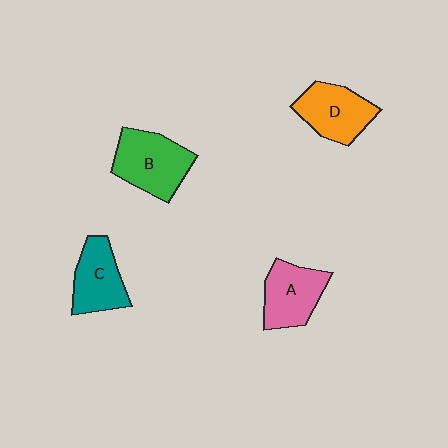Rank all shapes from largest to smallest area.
From largest to smallest: B (green), D (orange), A (pink), C (teal).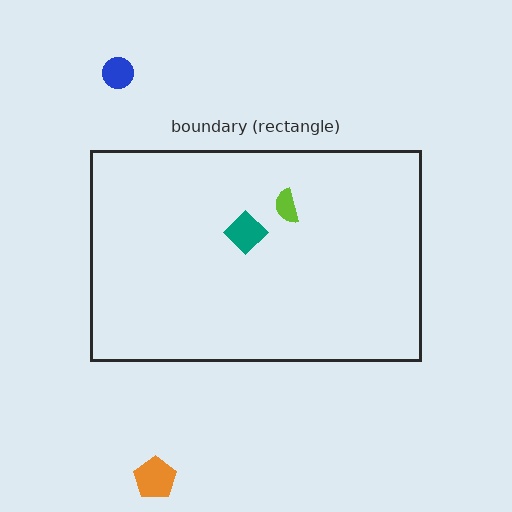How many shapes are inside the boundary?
2 inside, 2 outside.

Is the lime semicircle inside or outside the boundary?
Inside.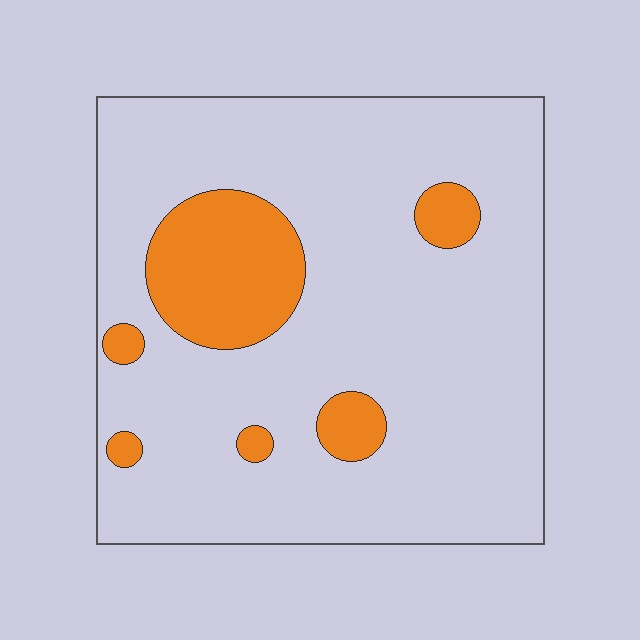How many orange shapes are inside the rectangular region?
6.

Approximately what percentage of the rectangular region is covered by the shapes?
Approximately 15%.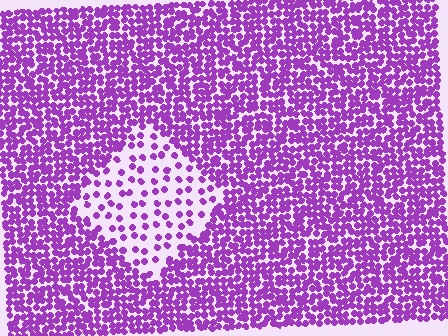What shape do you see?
I see a diamond.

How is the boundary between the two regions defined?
The boundary is defined by a change in element density (approximately 2.9x ratio). All elements are the same color, size, and shape.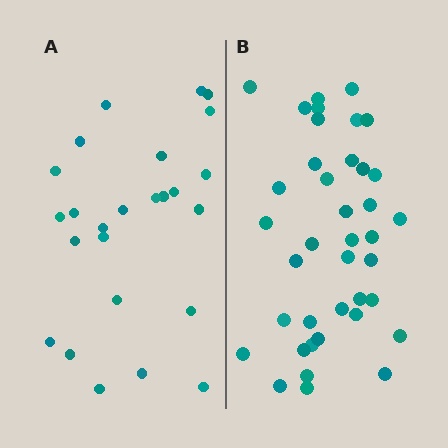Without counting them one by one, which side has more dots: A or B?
Region B (the right region) has more dots.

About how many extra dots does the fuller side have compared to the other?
Region B has approximately 15 more dots than region A.